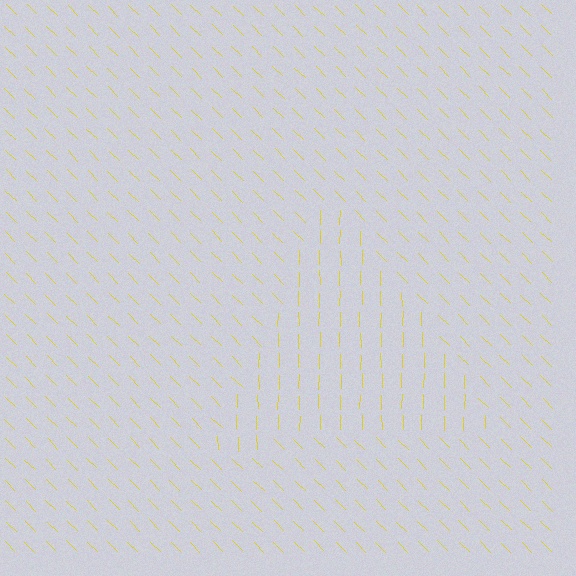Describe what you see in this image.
The image is filled with small yellow line segments. A triangle region in the image has lines oriented differently from the surrounding lines, creating a visible texture boundary.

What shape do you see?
I see a triangle.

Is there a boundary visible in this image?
Yes, there is a texture boundary formed by a change in line orientation.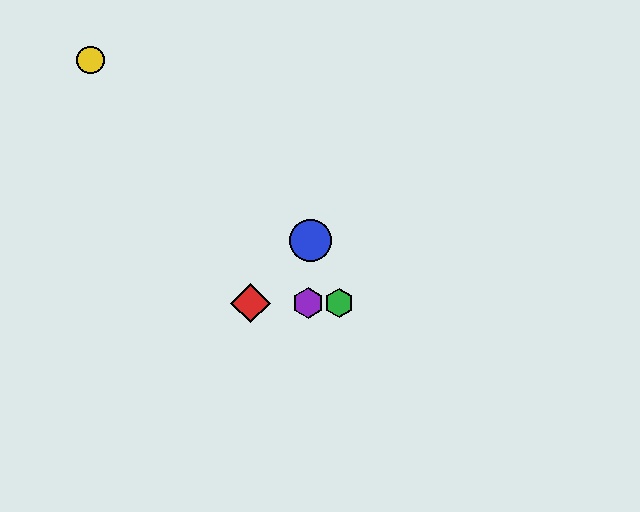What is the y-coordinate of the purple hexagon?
The purple hexagon is at y≈303.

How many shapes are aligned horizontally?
3 shapes (the red diamond, the green hexagon, the purple hexagon) are aligned horizontally.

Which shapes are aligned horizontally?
The red diamond, the green hexagon, the purple hexagon are aligned horizontally.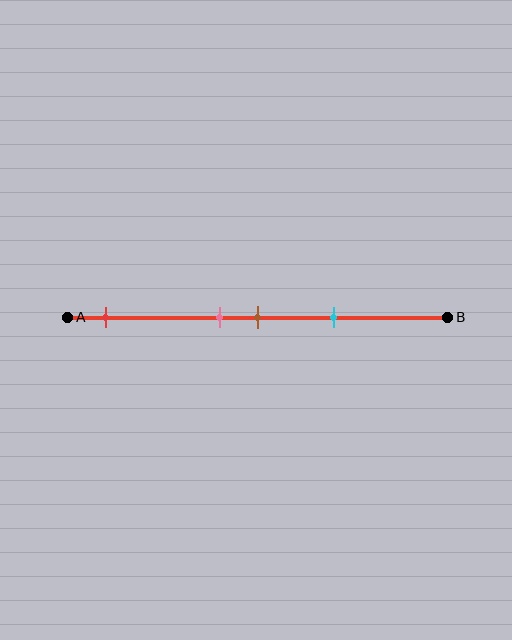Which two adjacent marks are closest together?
The pink and brown marks are the closest adjacent pair.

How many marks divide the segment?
There are 4 marks dividing the segment.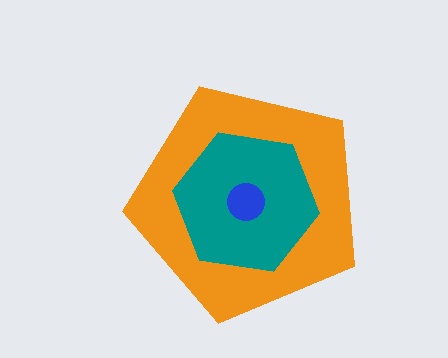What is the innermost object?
The blue circle.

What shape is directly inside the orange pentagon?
The teal hexagon.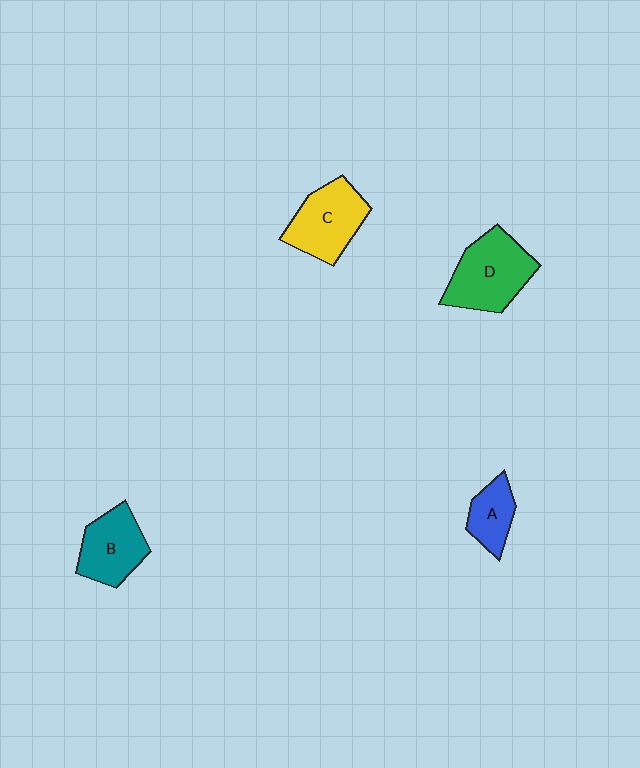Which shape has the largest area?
Shape D (green).